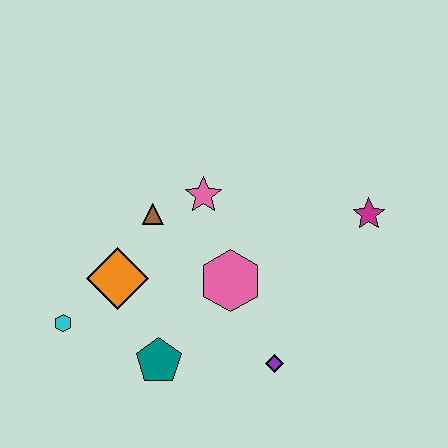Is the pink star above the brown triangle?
Yes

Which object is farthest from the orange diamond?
The magenta star is farthest from the orange diamond.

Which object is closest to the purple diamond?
The pink hexagon is closest to the purple diamond.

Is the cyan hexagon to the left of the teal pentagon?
Yes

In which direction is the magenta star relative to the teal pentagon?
The magenta star is to the right of the teal pentagon.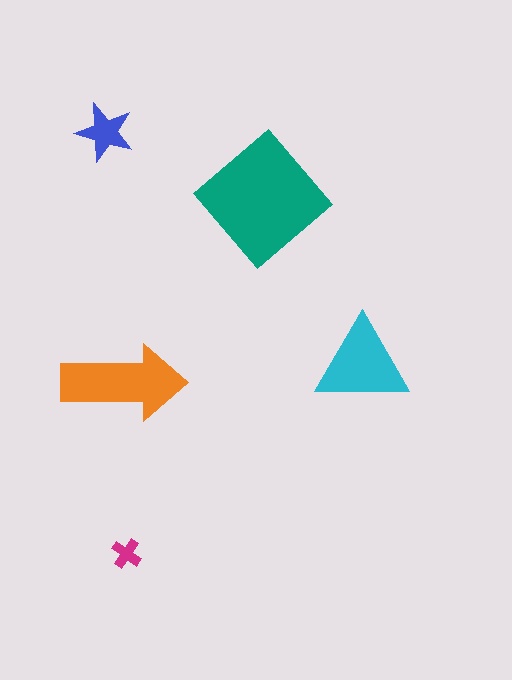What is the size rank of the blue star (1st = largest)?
4th.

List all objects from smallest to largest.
The magenta cross, the blue star, the cyan triangle, the orange arrow, the teal diamond.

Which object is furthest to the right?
The cyan triangle is rightmost.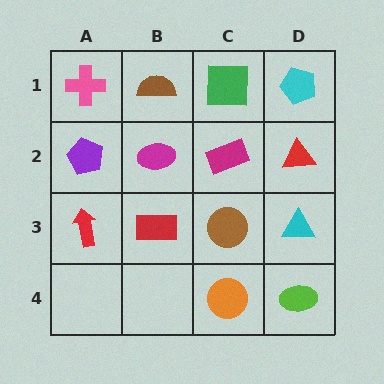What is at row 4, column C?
An orange circle.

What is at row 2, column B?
A magenta ellipse.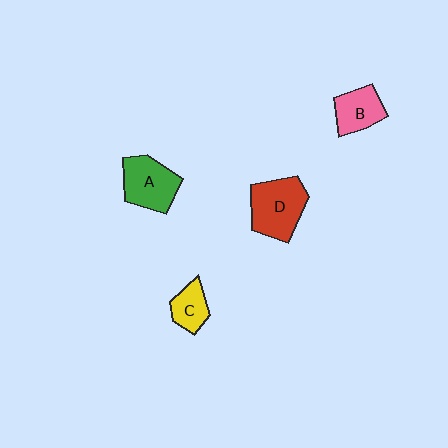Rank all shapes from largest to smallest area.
From largest to smallest: D (red), A (green), B (pink), C (yellow).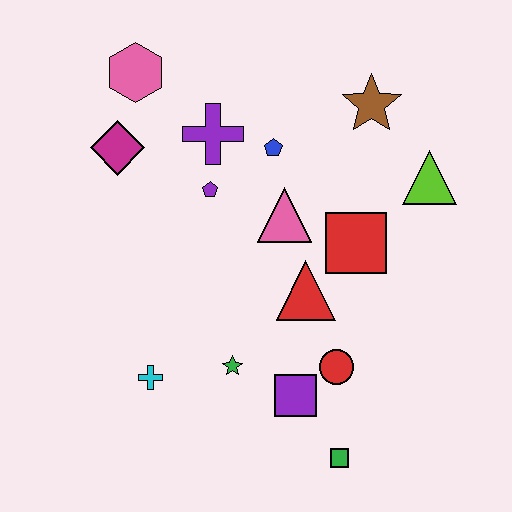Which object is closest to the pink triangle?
The blue pentagon is closest to the pink triangle.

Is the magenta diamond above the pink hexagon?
No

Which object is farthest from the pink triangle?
The green square is farthest from the pink triangle.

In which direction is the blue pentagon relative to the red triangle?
The blue pentagon is above the red triangle.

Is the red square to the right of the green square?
Yes